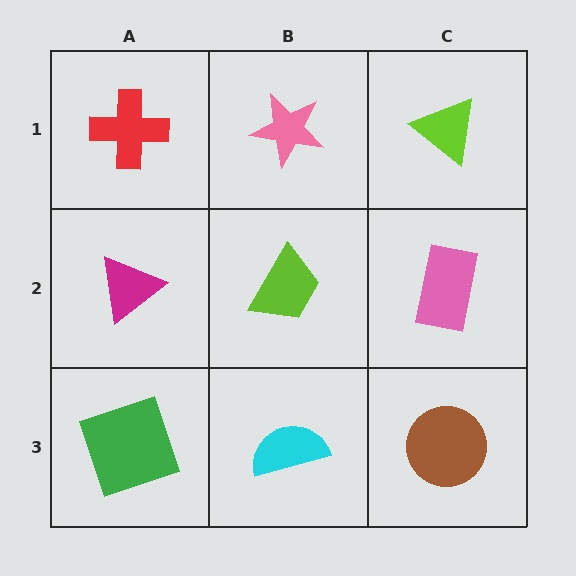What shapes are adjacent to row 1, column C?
A pink rectangle (row 2, column C), a pink star (row 1, column B).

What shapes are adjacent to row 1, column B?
A lime trapezoid (row 2, column B), a red cross (row 1, column A), a lime triangle (row 1, column C).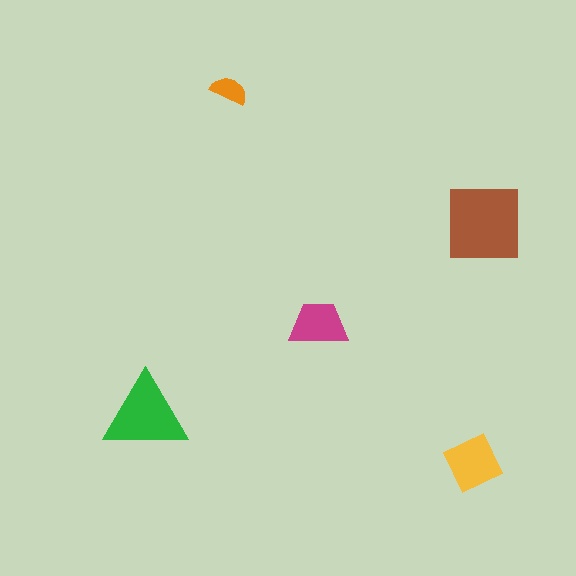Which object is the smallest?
The orange semicircle.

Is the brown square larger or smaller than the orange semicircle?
Larger.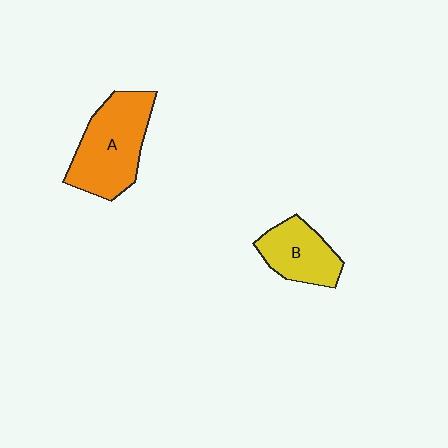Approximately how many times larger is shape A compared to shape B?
Approximately 1.5 times.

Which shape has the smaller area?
Shape B (yellow).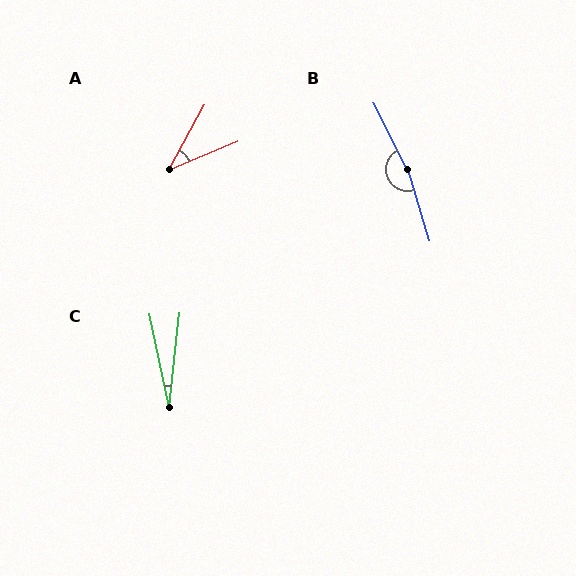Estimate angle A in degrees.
Approximately 39 degrees.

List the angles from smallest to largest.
C (18°), A (39°), B (170°).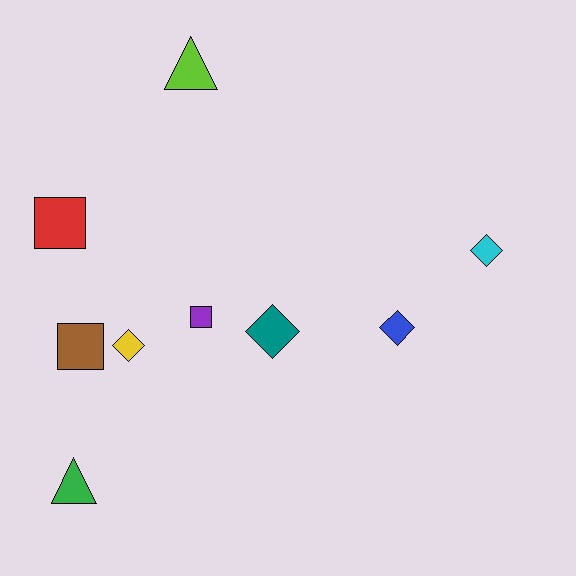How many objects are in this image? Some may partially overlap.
There are 9 objects.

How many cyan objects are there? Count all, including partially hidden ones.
There is 1 cyan object.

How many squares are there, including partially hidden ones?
There are 3 squares.